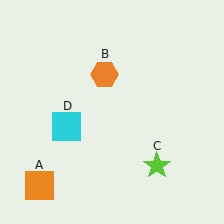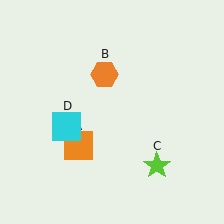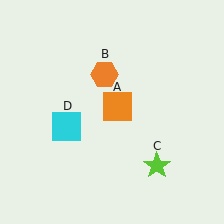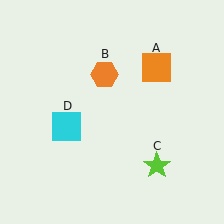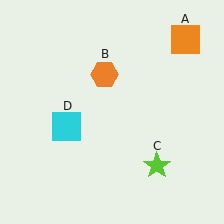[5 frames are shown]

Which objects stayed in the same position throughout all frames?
Orange hexagon (object B) and lime star (object C) and cyan square (object D) remained stationary.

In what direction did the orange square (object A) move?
The orange square (object A) moved up and to the right.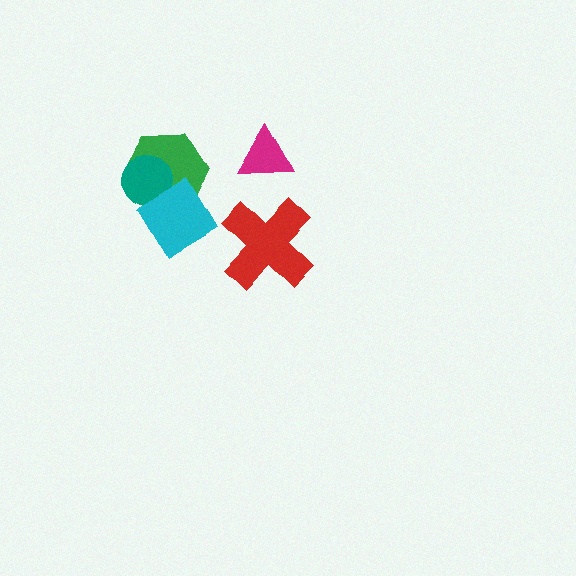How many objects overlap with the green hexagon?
2 objects overlap with the green hexagon.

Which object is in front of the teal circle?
The cyan diamond is in front of the teal circle.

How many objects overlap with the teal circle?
2 objects overlap with the teal circle.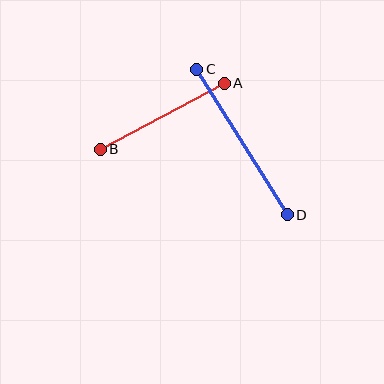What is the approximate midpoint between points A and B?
The midpoint is at approximately (162, 116) pixels.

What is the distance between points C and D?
The distance is approximately 171 pixels.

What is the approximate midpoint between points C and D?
The midpoint is at approximately (242, 142) pixels.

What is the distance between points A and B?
The distance is approximately 140 pixels.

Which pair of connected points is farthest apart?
Points C and D are farthest apart.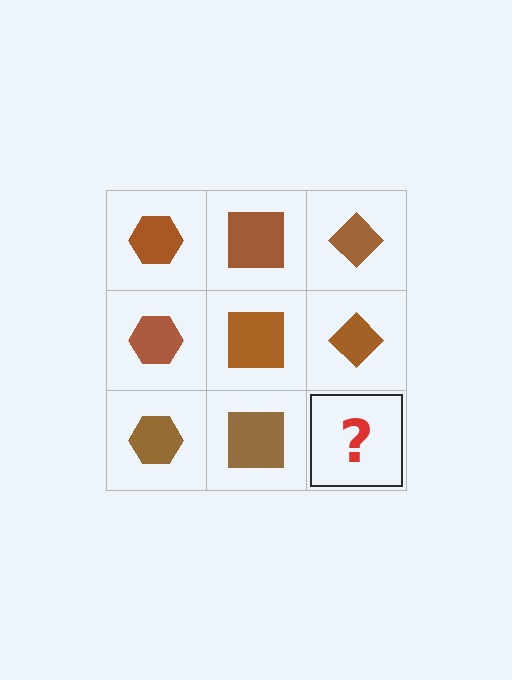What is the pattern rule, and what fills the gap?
The rule is that each column has a consistent shape. The gap should be filled with a brown diamond.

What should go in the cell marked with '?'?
The missing cell should contain a brown diamond.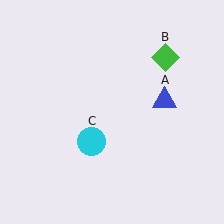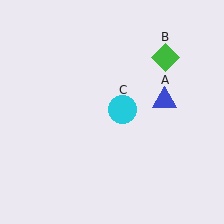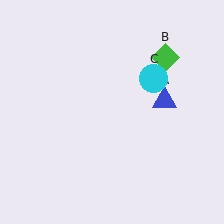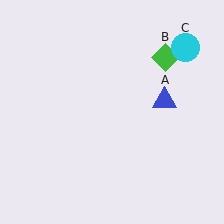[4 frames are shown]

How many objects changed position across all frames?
1 object changed position: cyan circle (object C).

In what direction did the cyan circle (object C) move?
The cyan circle (object C) moved up and to the right.